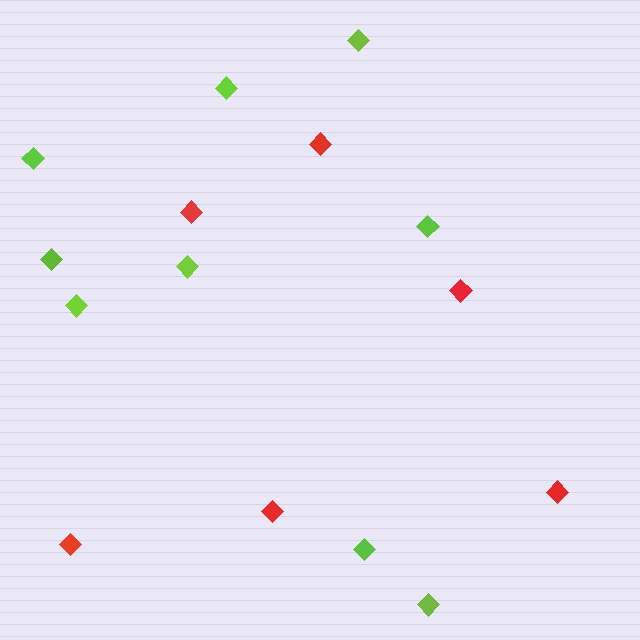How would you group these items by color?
There are 2 groups: one group of red diamonds (6) and one group of lime diamonds (9).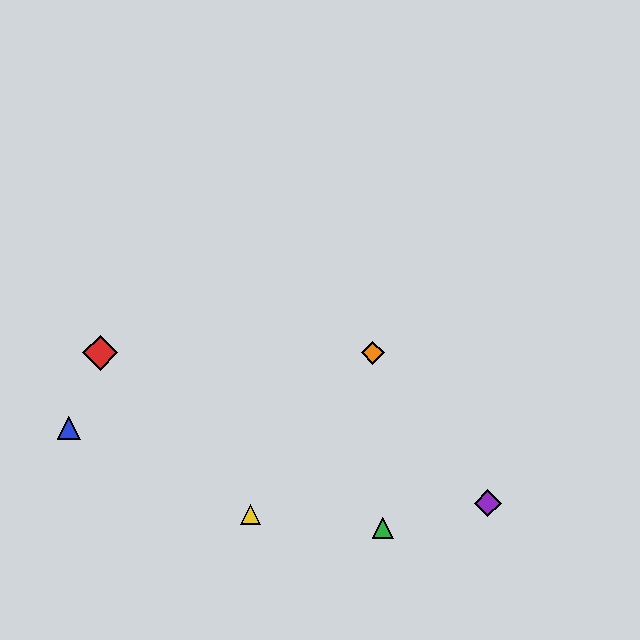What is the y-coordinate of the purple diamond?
The purple diamond is at y≈503.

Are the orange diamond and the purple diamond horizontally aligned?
No, the orange diamond is at y≈353 and the purple diamond is at y≈503.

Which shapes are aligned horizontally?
The red diamond, the orange diamond are aligned horizontally.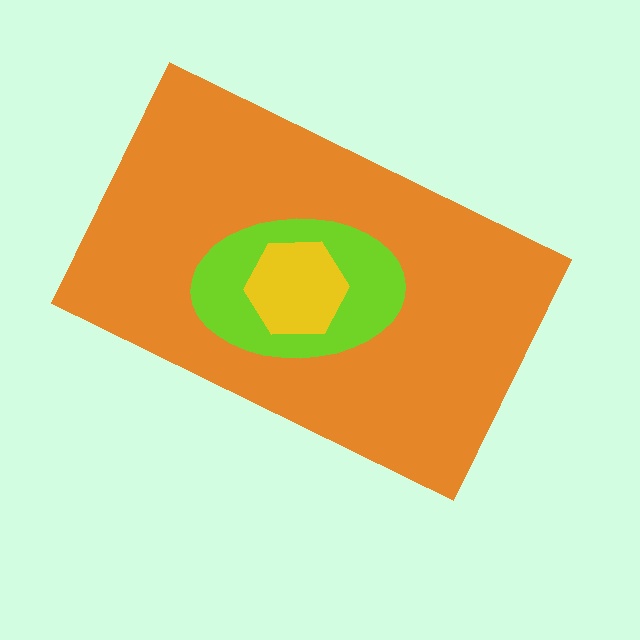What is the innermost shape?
The yellow hexagon.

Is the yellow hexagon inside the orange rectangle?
Yes.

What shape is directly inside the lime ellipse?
The yellow hexagon.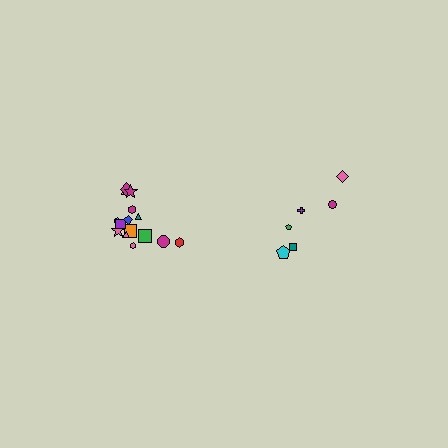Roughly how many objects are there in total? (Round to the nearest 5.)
Roughly 20 objects in total.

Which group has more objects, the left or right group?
The left group.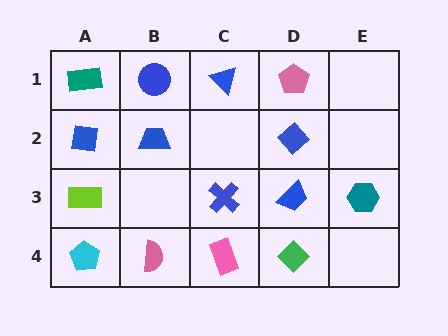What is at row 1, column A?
A teal rectangle.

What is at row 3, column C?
A blue cross.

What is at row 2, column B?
A blue trapezoid.